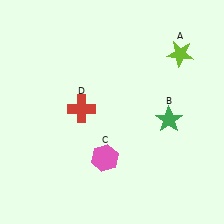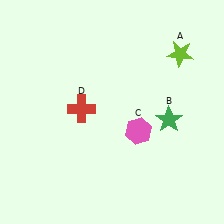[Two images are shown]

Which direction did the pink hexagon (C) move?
The pink hexagon (C) moved right.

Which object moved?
The pink hexagon (C) moved right.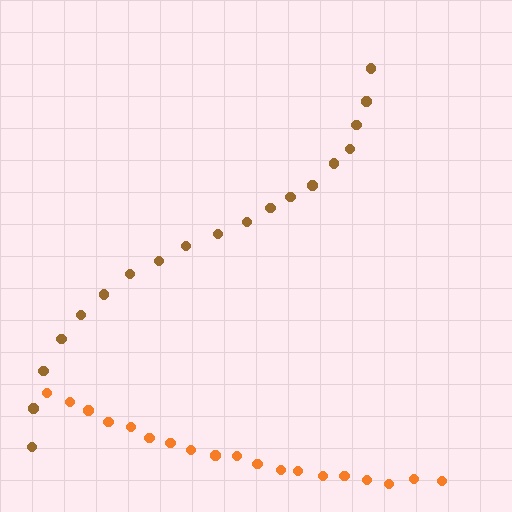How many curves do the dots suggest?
There are 2 distinct paths.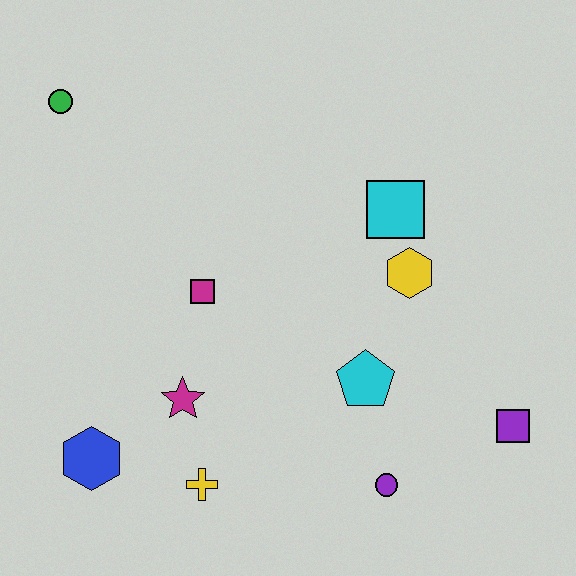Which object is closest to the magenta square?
The magenta star is closest to the magenta square.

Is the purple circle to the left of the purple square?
Yes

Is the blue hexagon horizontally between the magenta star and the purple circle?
No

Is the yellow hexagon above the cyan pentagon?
Yes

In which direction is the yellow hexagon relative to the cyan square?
The yellow hexagon is below the cyan square.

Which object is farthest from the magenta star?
The purple square is farthest from the magenta star.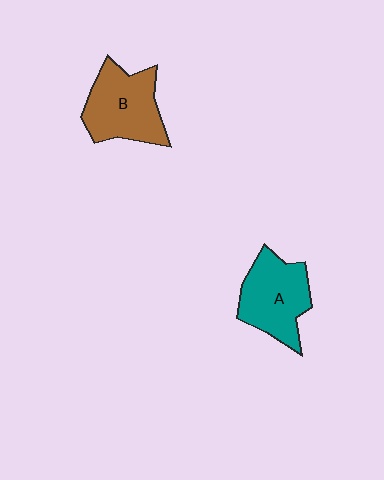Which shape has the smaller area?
Shape A (teal).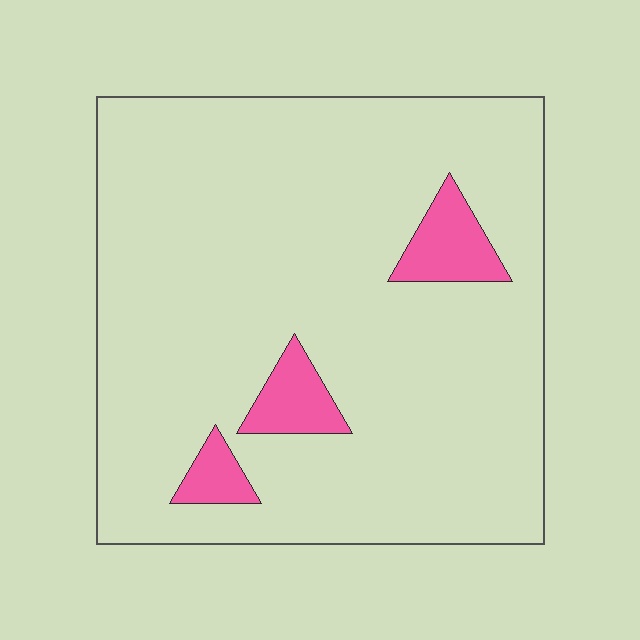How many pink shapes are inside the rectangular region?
3.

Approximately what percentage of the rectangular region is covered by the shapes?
Approximately 10%.